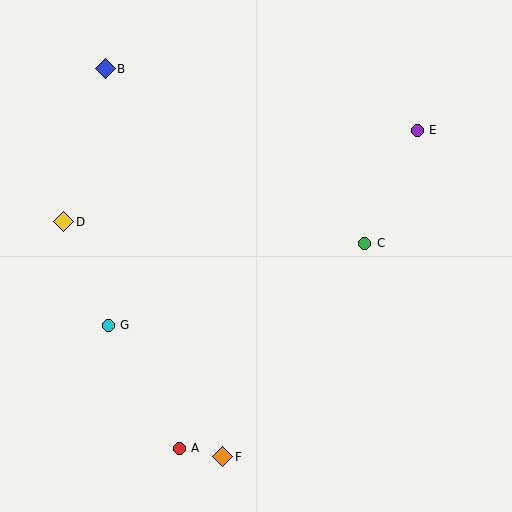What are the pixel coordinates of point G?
Point G is at (108, 325).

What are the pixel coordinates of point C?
Point C is at (365, 243).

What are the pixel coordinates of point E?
Point E is at (417, 130).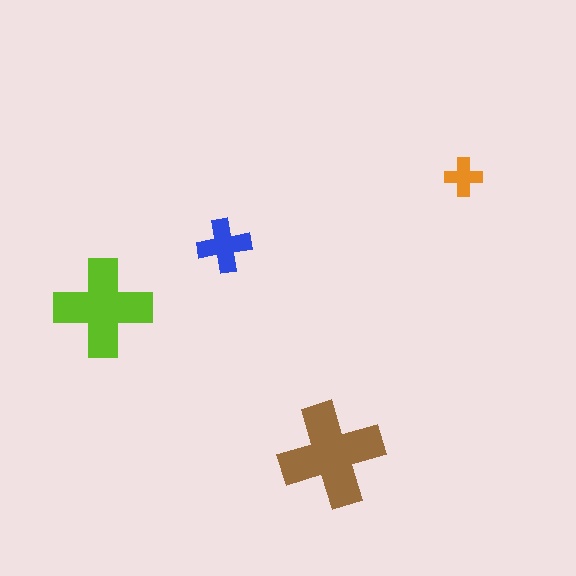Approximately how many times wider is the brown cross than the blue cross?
About 2 times wider.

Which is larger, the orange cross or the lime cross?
The lime one.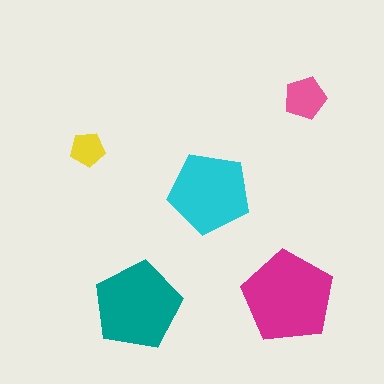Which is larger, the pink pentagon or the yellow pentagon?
The pink one.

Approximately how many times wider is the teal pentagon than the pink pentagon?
About 2 times wider.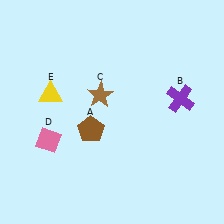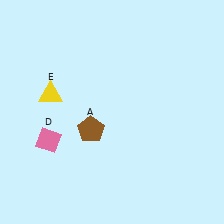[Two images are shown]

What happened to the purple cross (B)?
The purple cross (B) was removed in Image 2. It was in the top-right area of Image 1.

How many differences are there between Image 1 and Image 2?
There are 2 differences between the two images.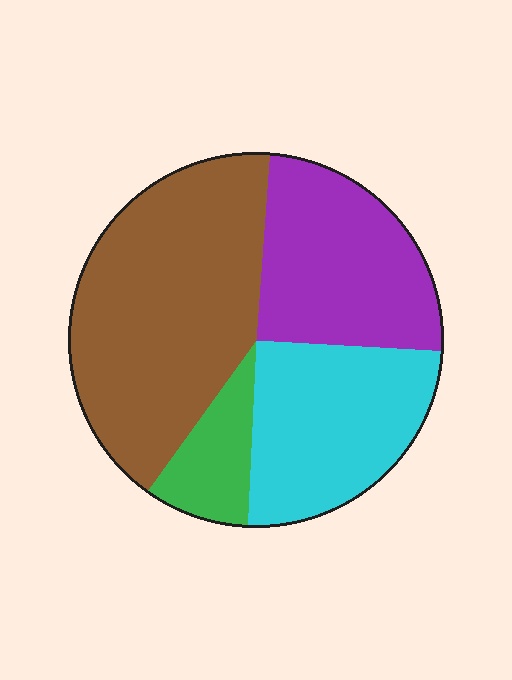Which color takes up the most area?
Brown, at roughly 40%.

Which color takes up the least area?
Green, at roughly 10%.